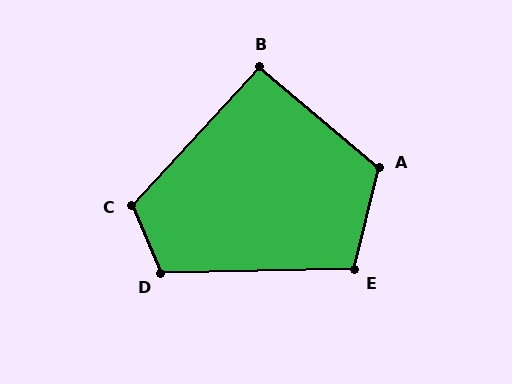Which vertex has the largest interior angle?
A, at approximately 117 degrees.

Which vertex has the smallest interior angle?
B, at approximately 92 degrees.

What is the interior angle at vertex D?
Approximately 112 degrees (obtuse).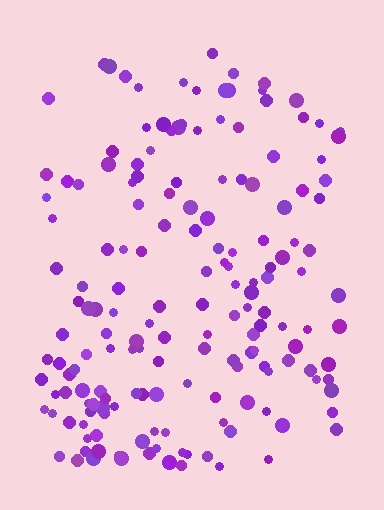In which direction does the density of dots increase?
From top to bottom, with the bottom side densest.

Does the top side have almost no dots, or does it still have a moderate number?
Still a moderate number, just noticeably fewer than the bottom.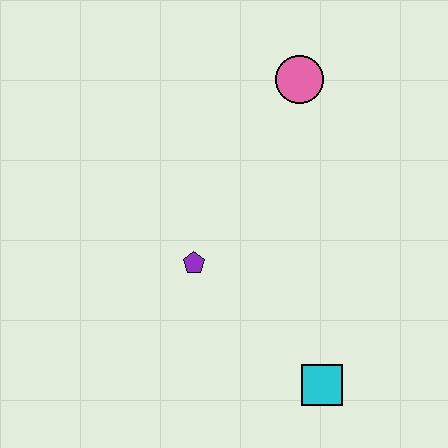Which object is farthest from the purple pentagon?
The pink circle is farthest from the purple pentagon.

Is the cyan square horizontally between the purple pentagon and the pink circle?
No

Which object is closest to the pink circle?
The purple pentagon is closest to the pink circle.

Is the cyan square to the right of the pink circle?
Yes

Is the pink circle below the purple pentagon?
No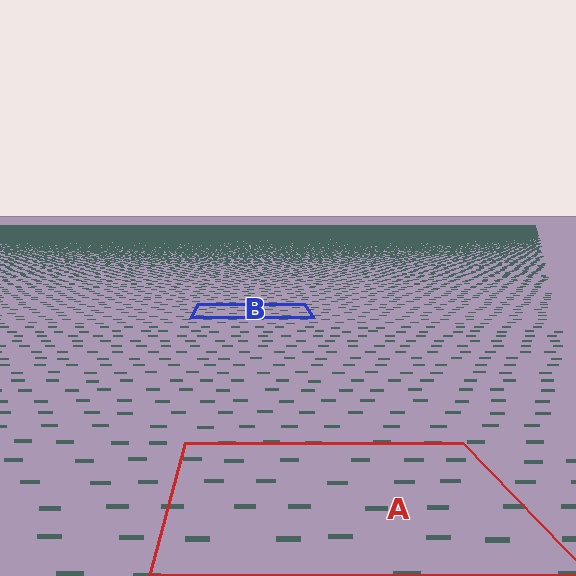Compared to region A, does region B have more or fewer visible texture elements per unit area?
Region B has more texture elements per unit area — they are packed more densely because it is farther away.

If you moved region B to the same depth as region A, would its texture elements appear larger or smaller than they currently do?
They would appear larger. At a closer depth, the same texture elements are projected at a bigger on-screen size.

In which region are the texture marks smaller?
The texture marks are smaller in region B, because it is farther away.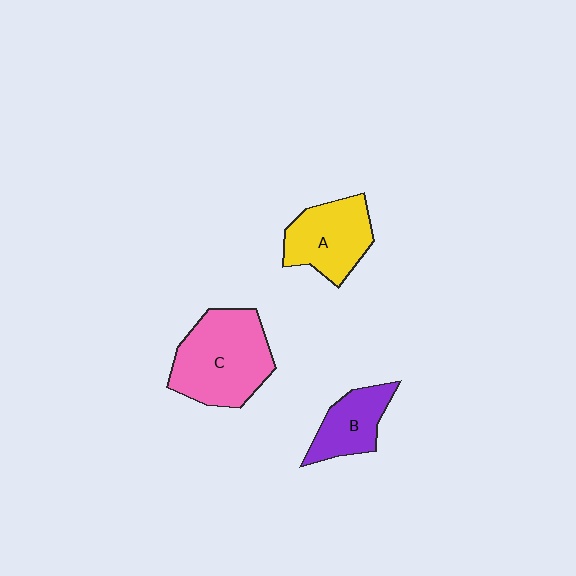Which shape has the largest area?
Shape C (pink).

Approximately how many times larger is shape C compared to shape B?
Approximately 1.9 times.